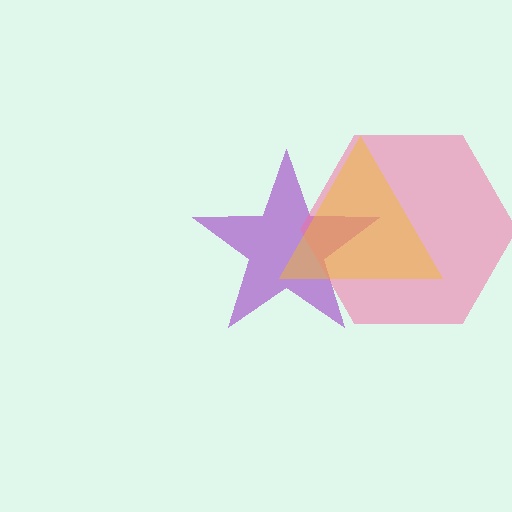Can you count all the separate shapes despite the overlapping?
Yes, there are 3 separate shapes.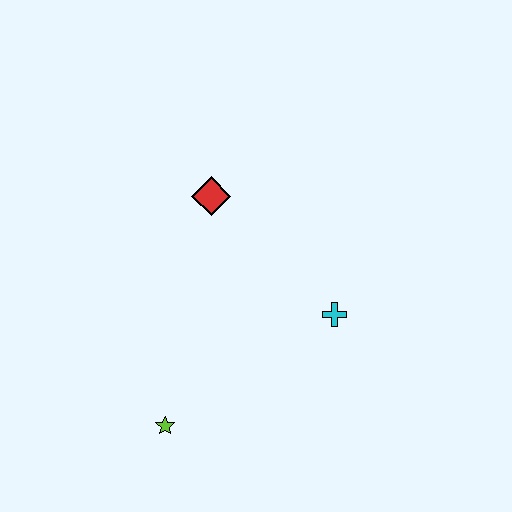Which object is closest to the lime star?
The cyan cross is closest to the lime star.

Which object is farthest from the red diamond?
The lime star is farthest from the red diamond.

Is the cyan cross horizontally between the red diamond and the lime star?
No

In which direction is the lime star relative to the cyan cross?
The lime star is to the left of the cyan cross.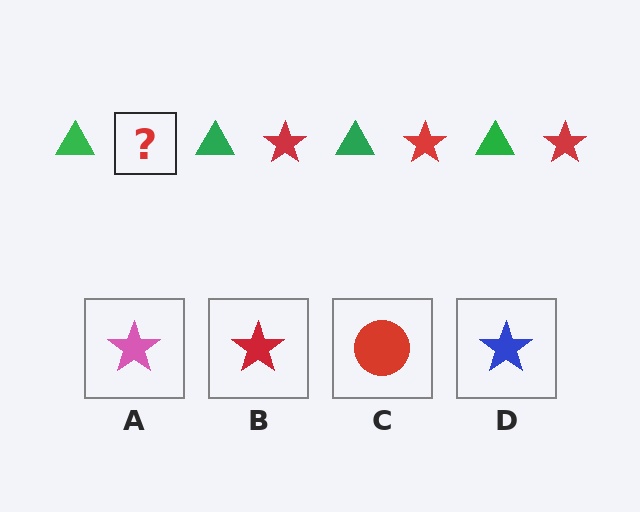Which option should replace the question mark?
Option B.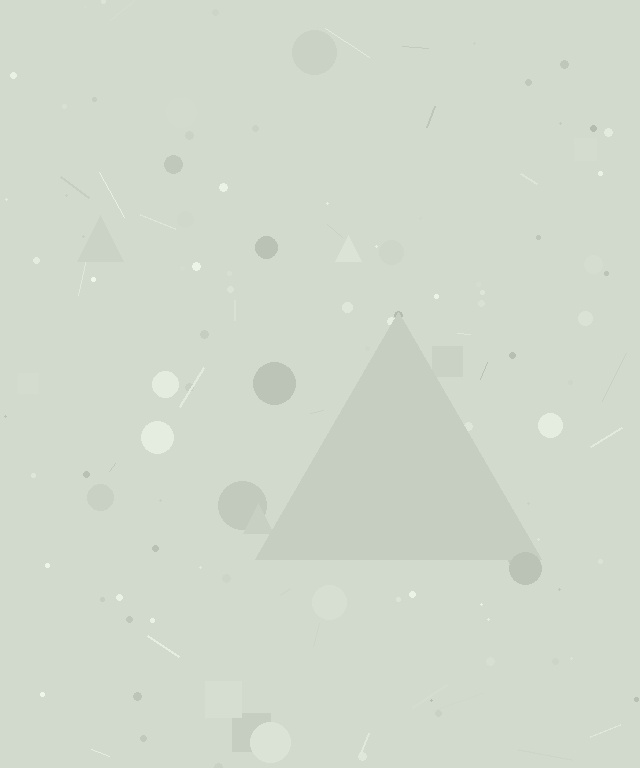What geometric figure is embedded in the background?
A triangle is embedded in the background.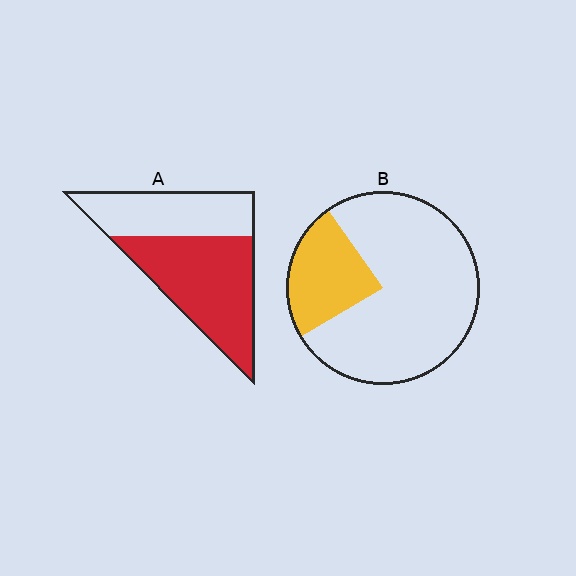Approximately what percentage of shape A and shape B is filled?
A is approximately 60% and B is approximately 25%.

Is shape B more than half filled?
No.